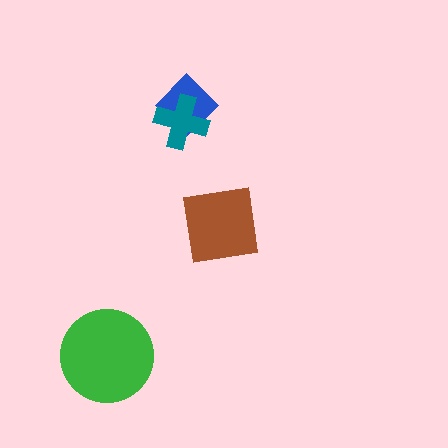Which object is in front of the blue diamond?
The teal cross is in front of the blue diamond.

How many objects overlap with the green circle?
0 objects overlap with the green circle.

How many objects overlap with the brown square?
0 objects overlap with the brown square.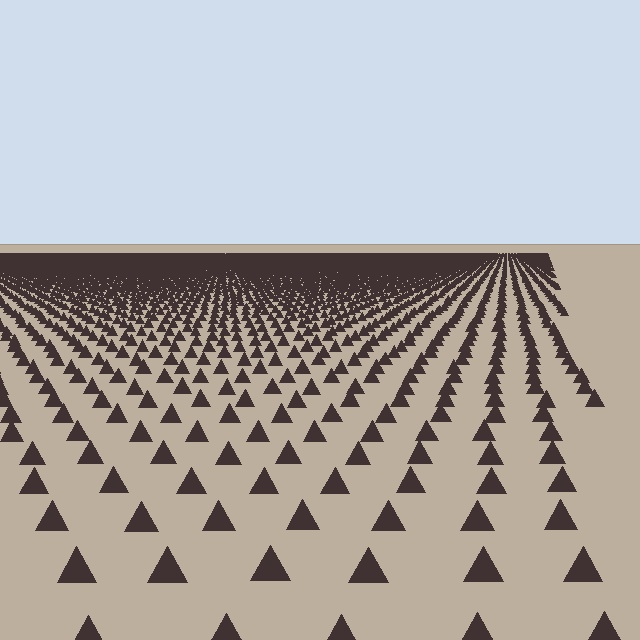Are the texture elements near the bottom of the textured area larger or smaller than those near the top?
Larger. Near the bottom, elements are closer to the viewer and appear at a bigger on-screen size.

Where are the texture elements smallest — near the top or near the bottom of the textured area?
Near the top.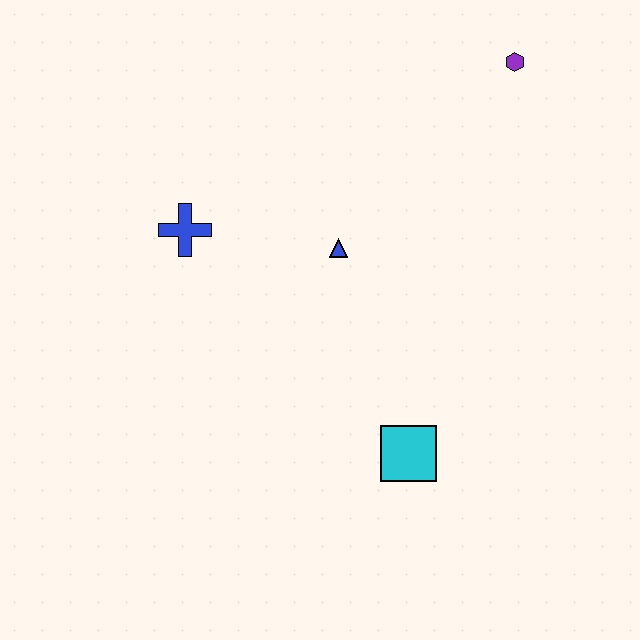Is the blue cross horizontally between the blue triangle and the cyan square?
No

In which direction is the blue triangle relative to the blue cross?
The blue triangle is to the right of the blue cross.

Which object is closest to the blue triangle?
The blue cross is closest to the blue triangle.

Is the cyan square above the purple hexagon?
No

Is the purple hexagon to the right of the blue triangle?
Yes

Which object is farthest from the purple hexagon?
The cyan square is farthest from the purple hexagon.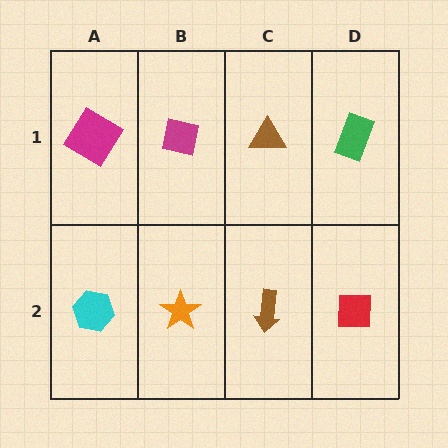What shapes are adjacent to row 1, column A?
A cyan hexagon (row 2, column A), a magenta square (row 1, column B).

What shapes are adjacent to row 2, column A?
A magenta diamond (row 1, column A), an orange star (row 2, column B).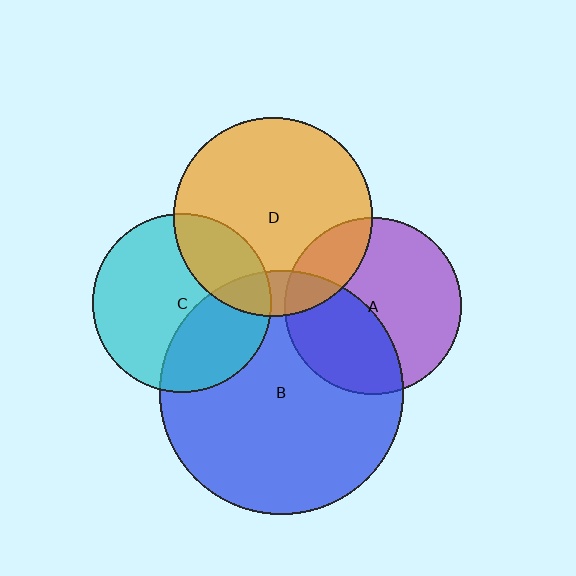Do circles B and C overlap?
Yes.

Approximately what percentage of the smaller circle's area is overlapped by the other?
Approximately 35%.